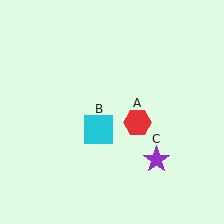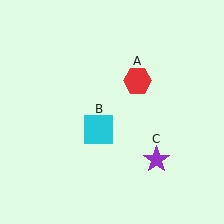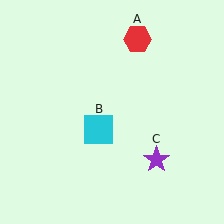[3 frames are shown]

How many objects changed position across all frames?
1 object changed position: red hexagon (object A).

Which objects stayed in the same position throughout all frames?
Cyan square (object B) and purple star (object C) remained stationary.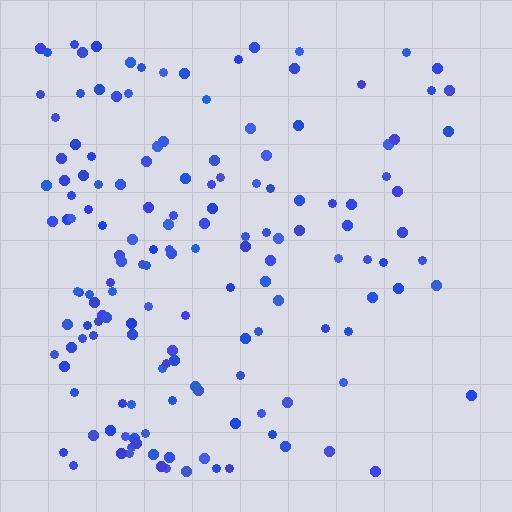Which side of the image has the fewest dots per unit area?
The right.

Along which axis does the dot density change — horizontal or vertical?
Horizontal.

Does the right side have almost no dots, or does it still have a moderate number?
Still a moderate number, just noticeably fewer than the left.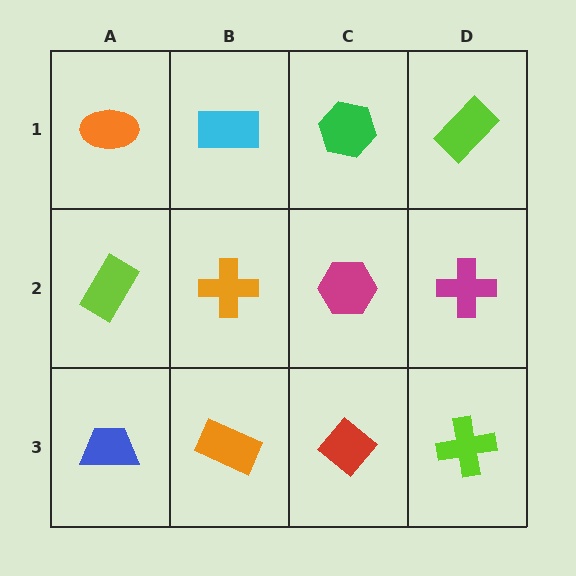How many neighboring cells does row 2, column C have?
4.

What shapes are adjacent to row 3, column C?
A magenta hexagon (row 2, column C), an orange rectangle (row 3, column B), a lime cross (row 3, column D).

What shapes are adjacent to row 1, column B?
An orange cross (row 2, column B), an orange ellipse (row 1, column A), a green hexagon (row 1, column C).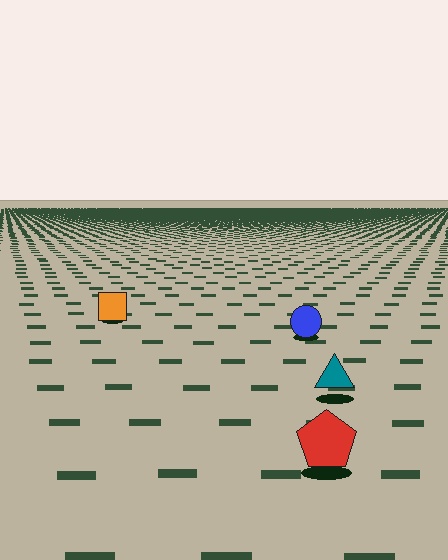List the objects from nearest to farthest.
From nearest to farthest: the red pentagon, the teal triangle, the blue circle, the orange square.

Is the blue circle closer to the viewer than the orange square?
Yes. The blue circle is closer — you can tell from the texture gradient: the ground texture is coarser near it.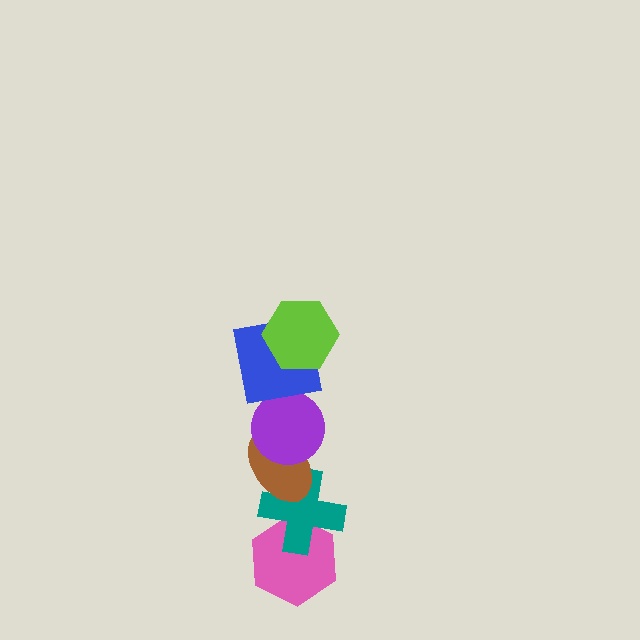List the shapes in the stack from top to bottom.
From top to bottom: the lime hexagon, the blue square, the purple circle, the brown ellipse, the teal cross, the pink hexagon.